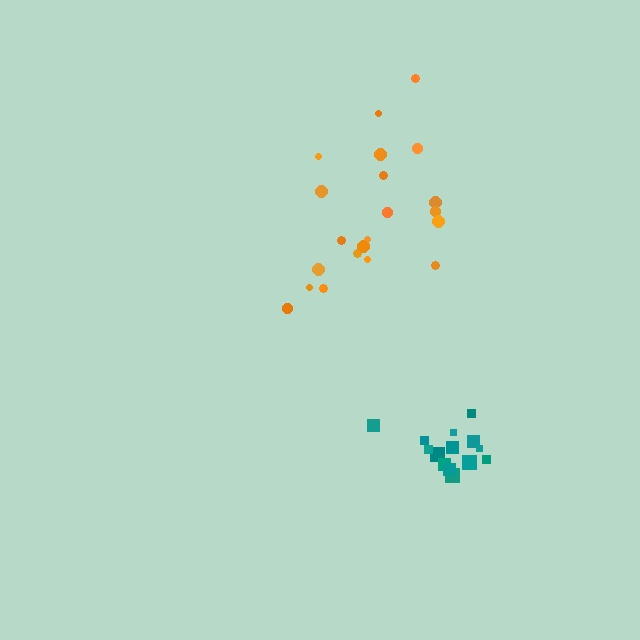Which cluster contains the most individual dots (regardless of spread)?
Orange (21).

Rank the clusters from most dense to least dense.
teal, orange.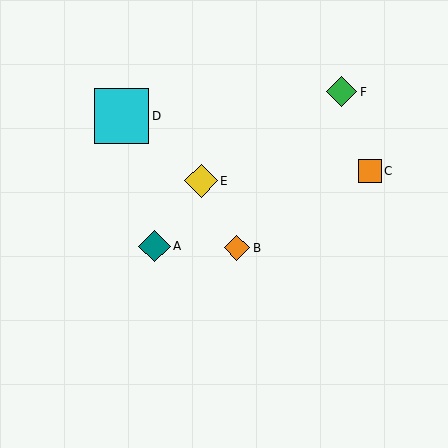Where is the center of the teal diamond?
The center of the teal diamond is at (154, 246).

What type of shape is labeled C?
Shape C is an orange square.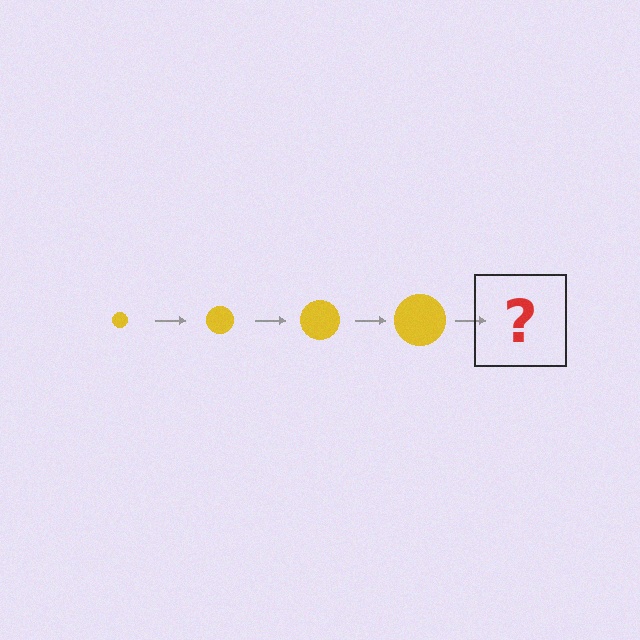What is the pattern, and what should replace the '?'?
The pattern is that the circle gets progressively larger each step. The '?' should be a yellow circle, larger than the previous one.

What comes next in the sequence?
The next element should be a yellow circle, larger than the previous one.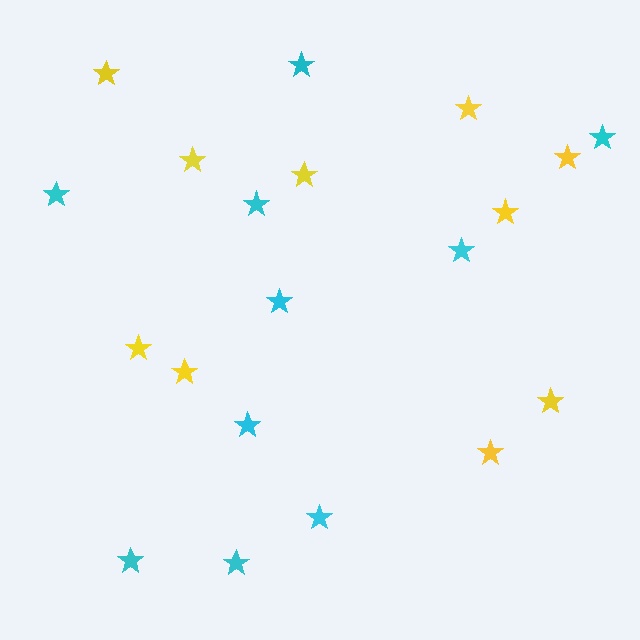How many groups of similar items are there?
There are 2 groups: one group of cyan stars (10) and one group of yellow stars (10).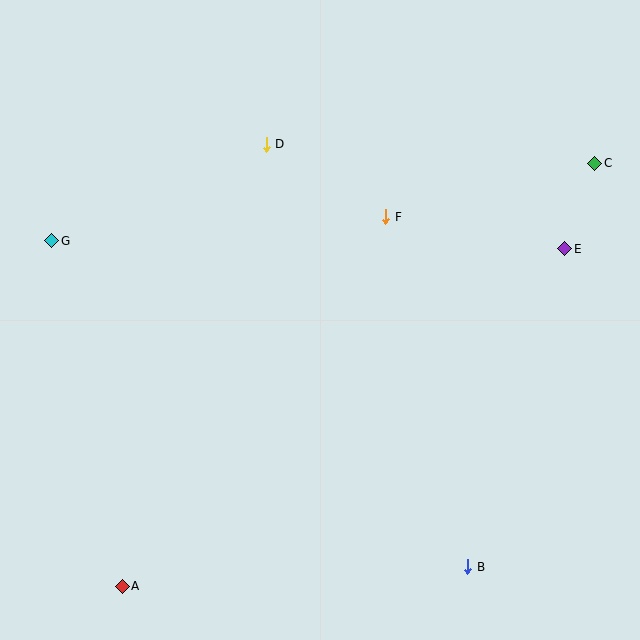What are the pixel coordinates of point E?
Point E is at (565, 249).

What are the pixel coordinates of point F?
Point F is at (386, 217).